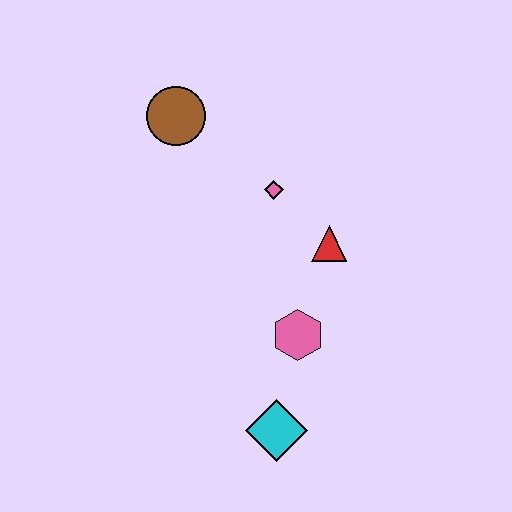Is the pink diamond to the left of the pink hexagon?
Yes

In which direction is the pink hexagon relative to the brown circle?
The pink hexagon is below the brown circle.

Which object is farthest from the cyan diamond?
The brown circle is farthest from the cyan diamond.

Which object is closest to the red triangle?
The pink diamond is closest to the red triangle.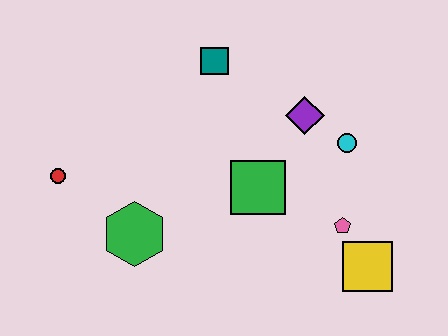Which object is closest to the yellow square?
The pink pentagon is closest to the yellow square.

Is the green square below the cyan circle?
Yes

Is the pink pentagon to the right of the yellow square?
No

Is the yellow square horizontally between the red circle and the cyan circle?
No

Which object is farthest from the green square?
The red circle is farthest from the green square.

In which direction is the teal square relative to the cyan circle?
The teal square is to the left of the cyan circle.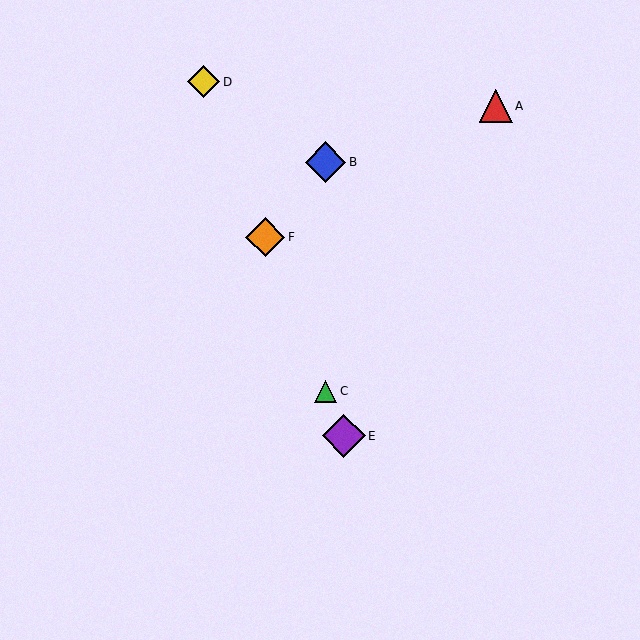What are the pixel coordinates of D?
Object D is at (203, 82).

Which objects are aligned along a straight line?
Objects C, D, E, F are aligned along a straight line.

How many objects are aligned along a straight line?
4 objects (C, D, E, F) are aligned along a straight line.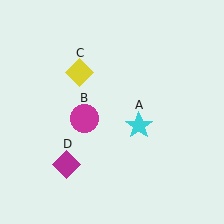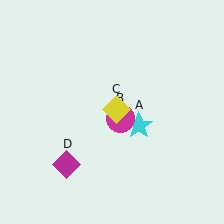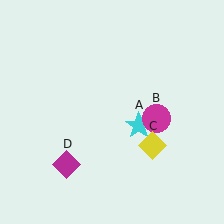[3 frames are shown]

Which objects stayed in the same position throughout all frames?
Cyan star (object A) and magenta diamond (object D) remained stationary.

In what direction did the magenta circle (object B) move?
The magenta circle (object B) moved right.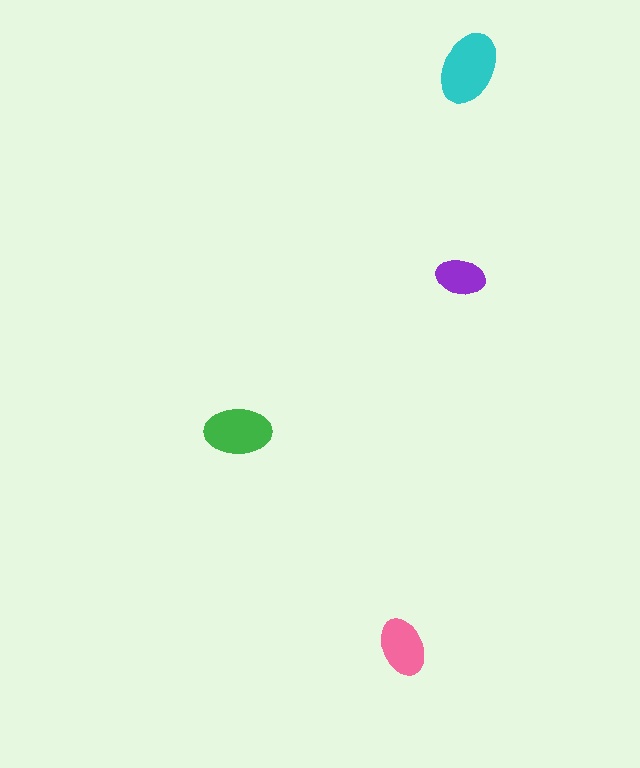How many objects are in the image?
There are 4 objects in the image.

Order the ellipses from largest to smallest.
the cyan one, the green one, the pink one, the purple one.